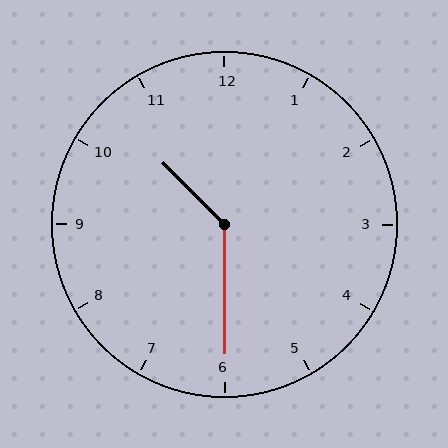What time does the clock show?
10:30.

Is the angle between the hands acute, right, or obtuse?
It is obtuse.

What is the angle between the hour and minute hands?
Approximately 135 degrees.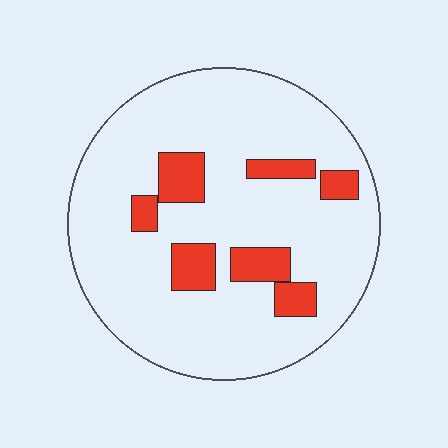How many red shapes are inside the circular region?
7.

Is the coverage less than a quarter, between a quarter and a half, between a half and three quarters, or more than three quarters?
Less than a quarter.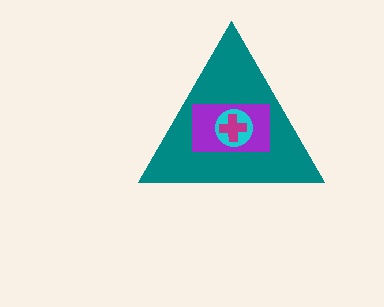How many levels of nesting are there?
4.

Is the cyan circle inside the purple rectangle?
Yes.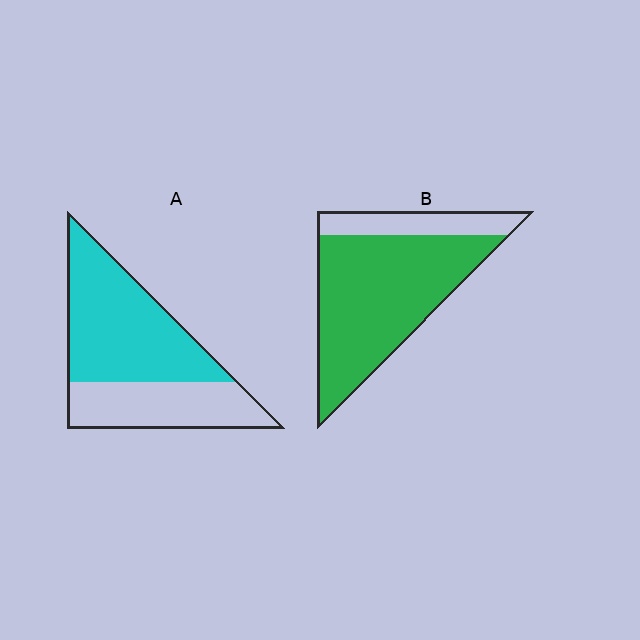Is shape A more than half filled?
Yes.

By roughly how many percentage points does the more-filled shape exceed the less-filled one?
By roughly 20 percentage points (B over A).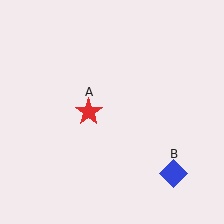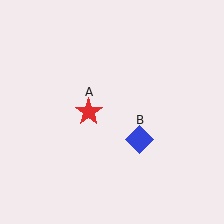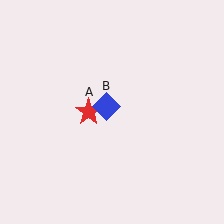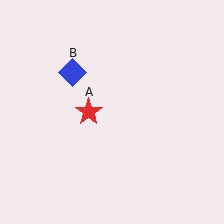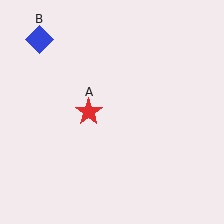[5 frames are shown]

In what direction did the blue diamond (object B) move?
The blue diamond (object B) moved up and to the left.